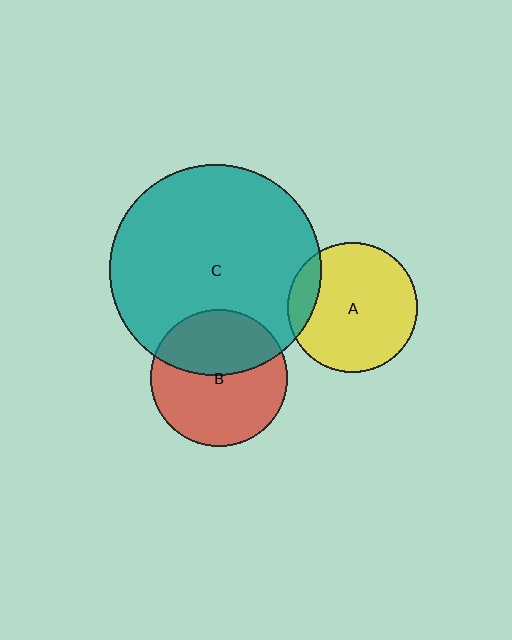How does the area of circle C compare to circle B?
Approximately 2.4 times.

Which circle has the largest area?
Circle C (teal).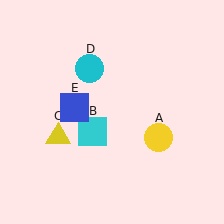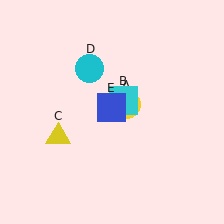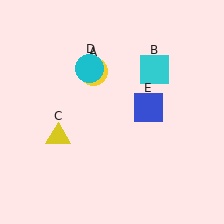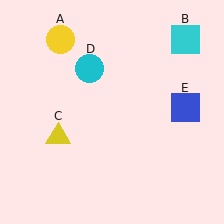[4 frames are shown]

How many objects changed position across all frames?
3 objects changed position: yellow circle (object A), cyan square (object B), blue square (object E).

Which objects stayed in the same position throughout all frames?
Yellow triangle (object C) and cyan circle (object D) remained stationary.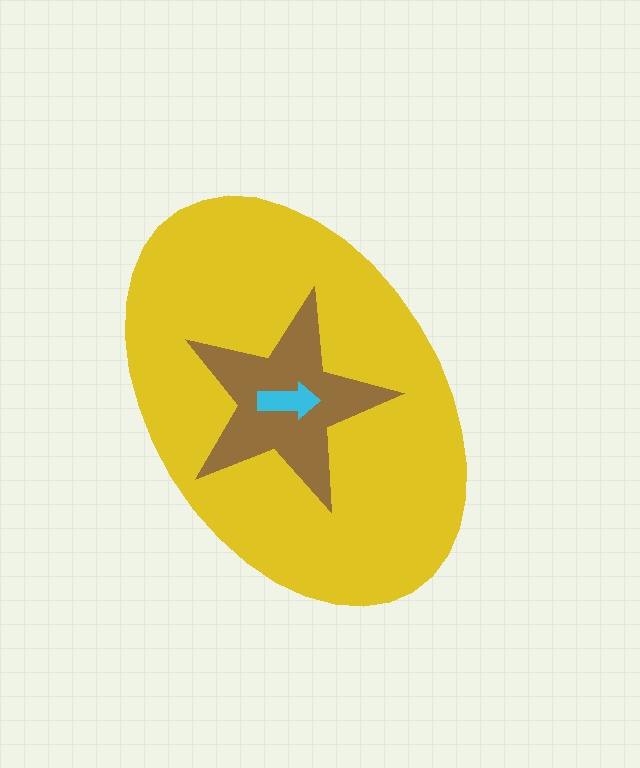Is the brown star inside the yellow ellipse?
Yes.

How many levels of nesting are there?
3.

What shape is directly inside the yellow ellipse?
The brown star.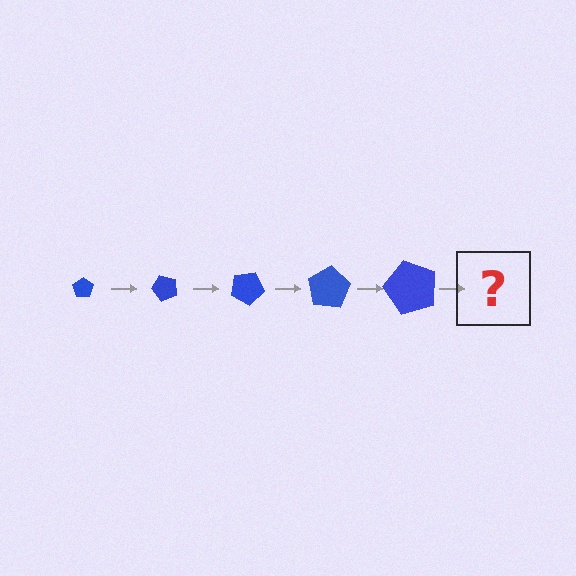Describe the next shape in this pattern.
It should be a pentagon, larger than the previous one and rotated 250 degrees from the start.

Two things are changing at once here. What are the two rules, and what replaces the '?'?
The two rules are that the pentagon grows larger each step and it rotates 50 degrees each step. The '?' should be a pentagon, larger than the previous one and rotated 250 degrees from the start.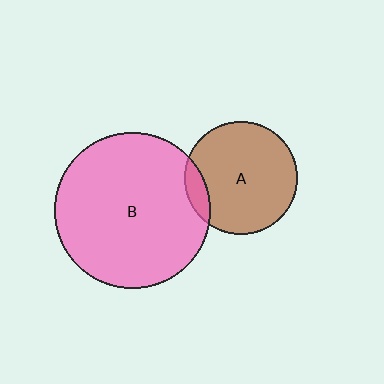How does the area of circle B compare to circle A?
Approximately 1.9 times.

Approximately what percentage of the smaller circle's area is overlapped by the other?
Approximately 10%.